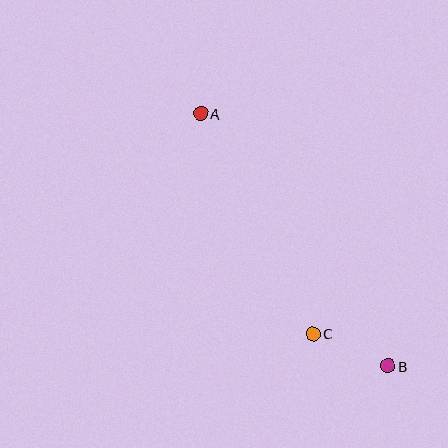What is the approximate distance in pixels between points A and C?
The distance between A and C is approximately 247 pixels.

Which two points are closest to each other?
Points B and C are closest to each other.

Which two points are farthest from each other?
Points A and B are farthest from each other.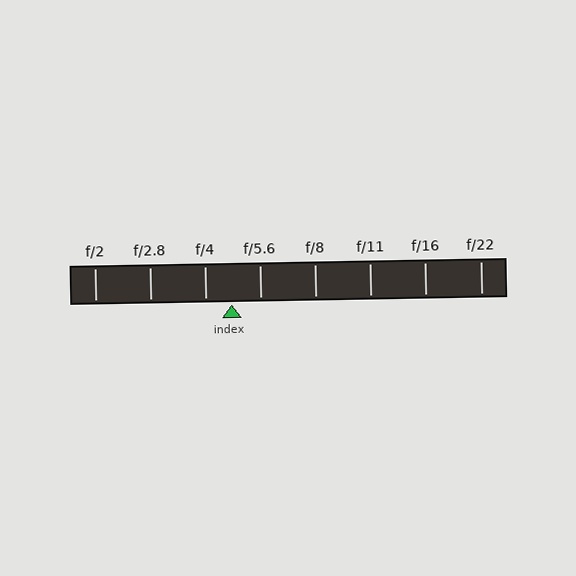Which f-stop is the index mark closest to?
The index mark is closest to f/4.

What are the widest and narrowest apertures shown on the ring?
The widest aperture shown is f/2 and the narrowest is f/22.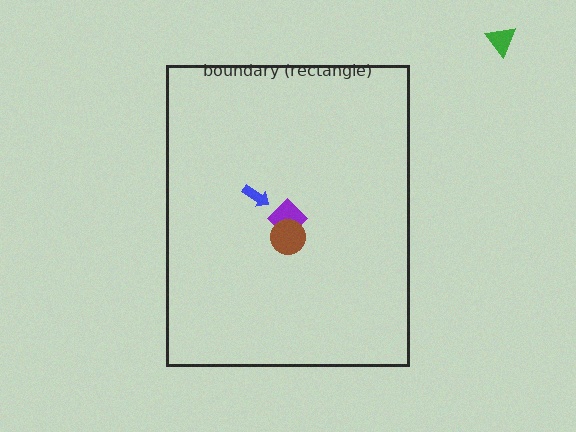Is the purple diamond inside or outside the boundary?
Inside.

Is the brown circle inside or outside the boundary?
Inside.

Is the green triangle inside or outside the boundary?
Outside.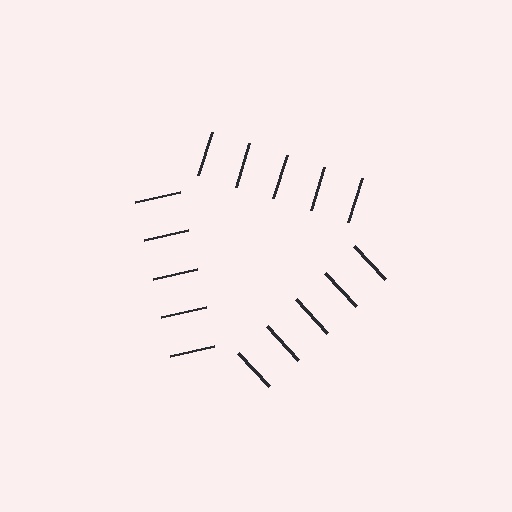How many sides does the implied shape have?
3 sides — the line-ends trace a triangle.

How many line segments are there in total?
15 — 5 along each of the 3 edges.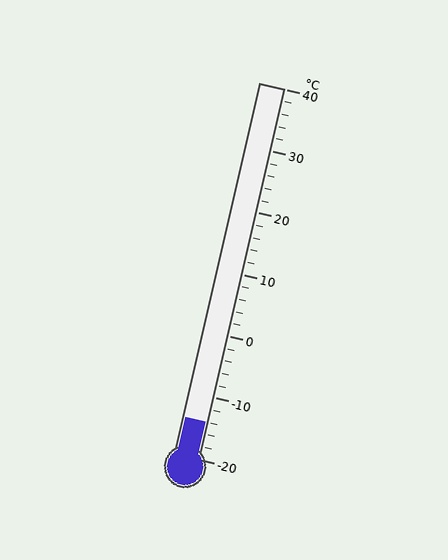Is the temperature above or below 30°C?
The temperature is below 30°C.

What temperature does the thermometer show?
The thermometer shows approximately -14°C.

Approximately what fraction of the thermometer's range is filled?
The thermometer is filled to approximately 10% of its range.